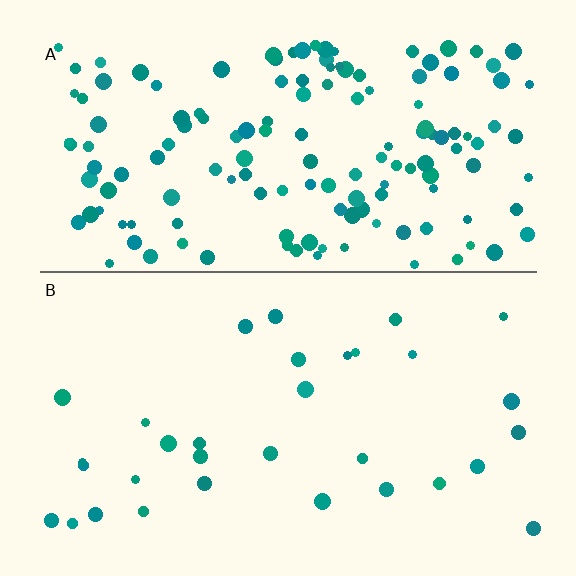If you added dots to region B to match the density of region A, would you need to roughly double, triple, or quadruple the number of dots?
Approximately quadruple.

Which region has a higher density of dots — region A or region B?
A (the top).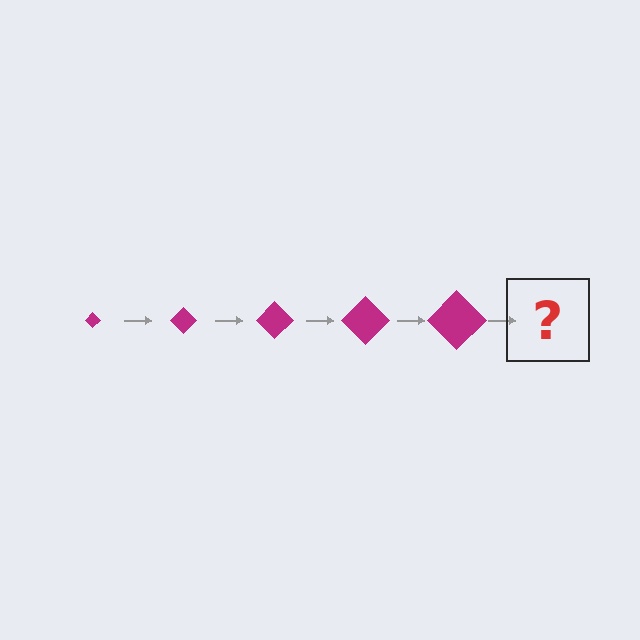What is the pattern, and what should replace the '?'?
The pattern is that the diamond gets progressively larger each step. The '?' should be a magenta diamond, larger than the previous one.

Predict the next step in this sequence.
The next step is a magenta diamond, larger than the previous one.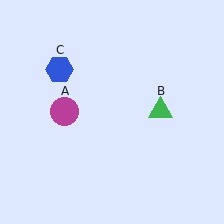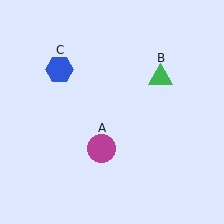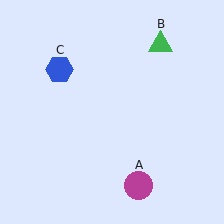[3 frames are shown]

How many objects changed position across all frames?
2 objects changed position: magenta circle (object A), green triangle (object B).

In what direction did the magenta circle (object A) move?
The magenta circle (object A) moved down and to the right.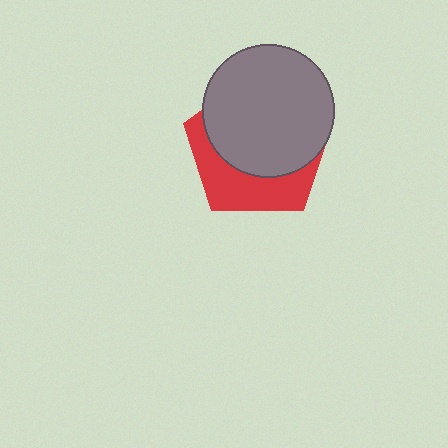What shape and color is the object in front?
The object in front is a gray circle.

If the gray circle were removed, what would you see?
You would see the complete red pentagon.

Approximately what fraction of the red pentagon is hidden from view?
Roughly 63% of the red pentagon is hidden behind the gray circle.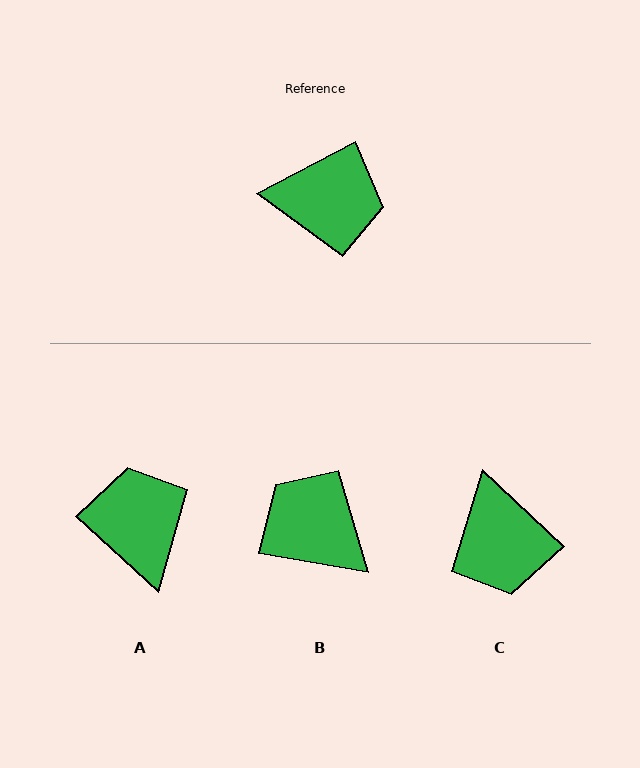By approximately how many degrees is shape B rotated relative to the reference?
Approximately 143 degrees counter-clockwise.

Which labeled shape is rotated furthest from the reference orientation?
B, about 143 degrees away.